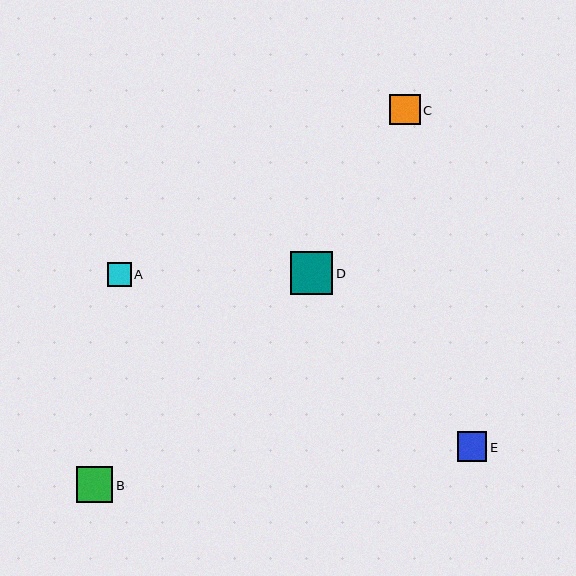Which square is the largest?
Square D is the largest with a size of approximately 43 pixels.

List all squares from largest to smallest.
From largest to smallest: D, B, C, E, A.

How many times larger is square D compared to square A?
Square D is approximately 1.8 times the size of square A.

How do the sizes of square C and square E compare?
Square C and square E are approximately the same size.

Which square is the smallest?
Square A is the smallest with a size of approximately 24 pixels.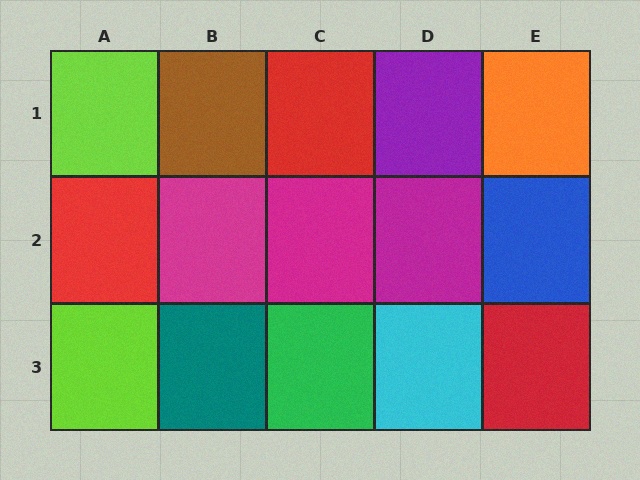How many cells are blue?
1 cell is blue.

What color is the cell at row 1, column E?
Orange.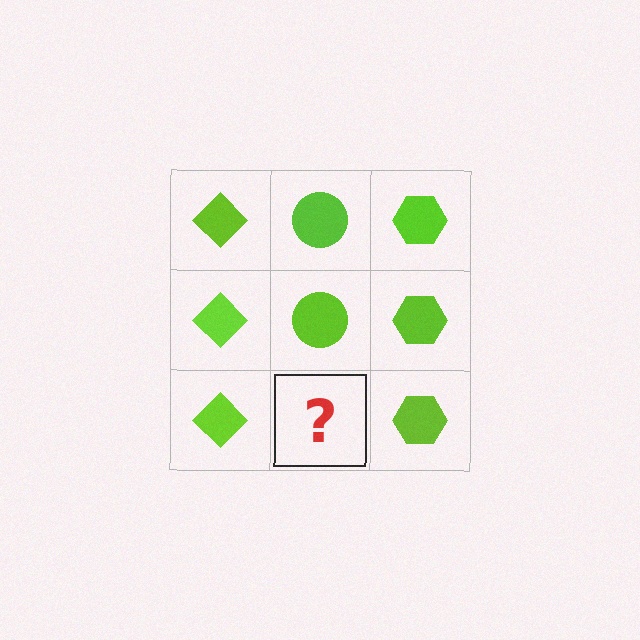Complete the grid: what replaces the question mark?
The question mark should be replaced with a lime circle.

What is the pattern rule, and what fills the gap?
The rule is that each column has a consistent shape. The gap should be filled with a lime circle.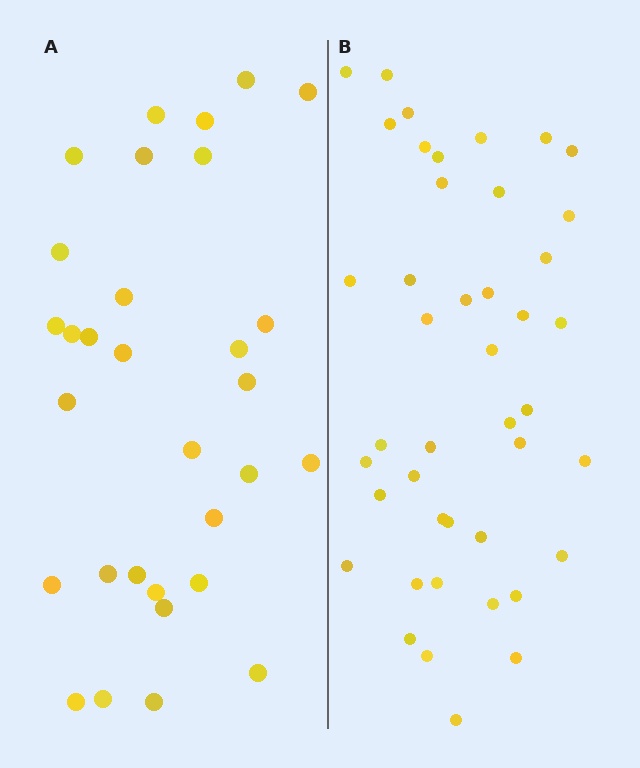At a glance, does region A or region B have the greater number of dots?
Region B (the right region) has more dots.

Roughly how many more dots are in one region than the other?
Region B has roughly 12 or so more dots than region A.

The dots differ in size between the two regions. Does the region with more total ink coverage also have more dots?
No. Region A has more total ink coverage because its dots are larger, but region B actually contains more individual dots. Total area can be misleading — the number of items is what matters here.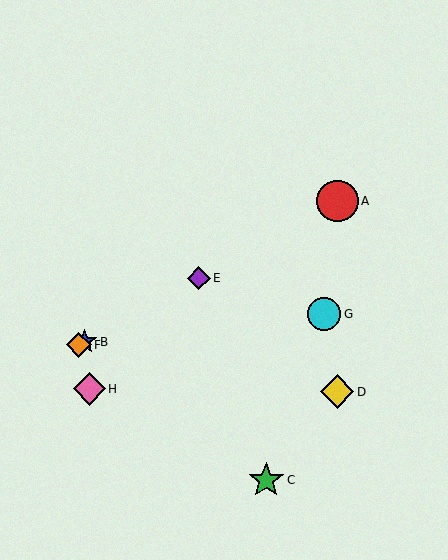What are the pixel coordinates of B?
Object B is at (85, 342).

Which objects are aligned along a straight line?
Objects A, B, E, F are aligned along a straight line.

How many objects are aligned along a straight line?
4 objects (A, B, E, F) are aligned along a straight line.